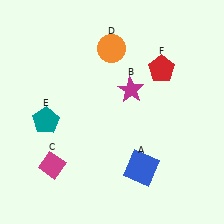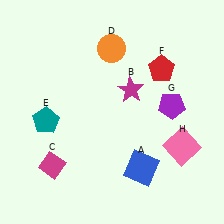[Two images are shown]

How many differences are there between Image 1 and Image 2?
There are 2 differences between the two images.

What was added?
A purple pentagon (G), a pink square (H) were added in Image 2.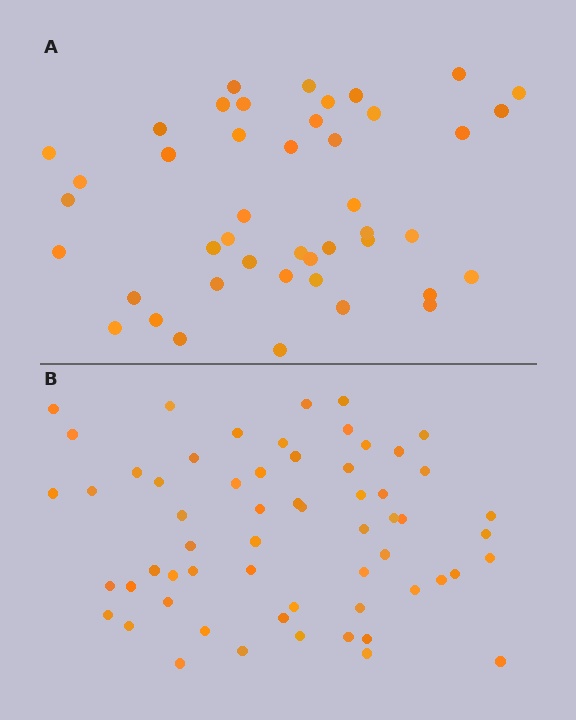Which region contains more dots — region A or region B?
Region B (the bottom region) has more dots.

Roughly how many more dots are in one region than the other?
Region B has approximately 15 more dots than region A.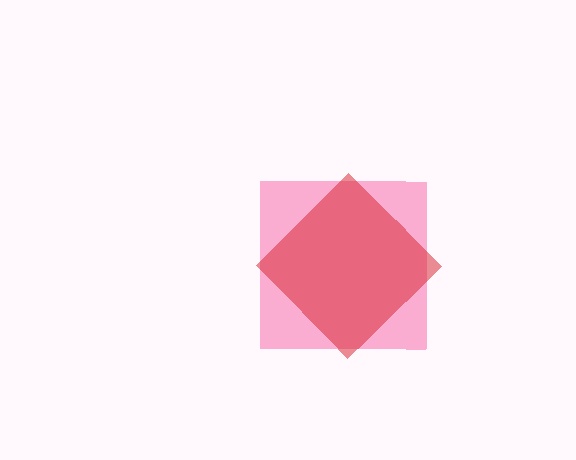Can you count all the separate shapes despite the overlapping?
Yes, there are 2 separate shapes.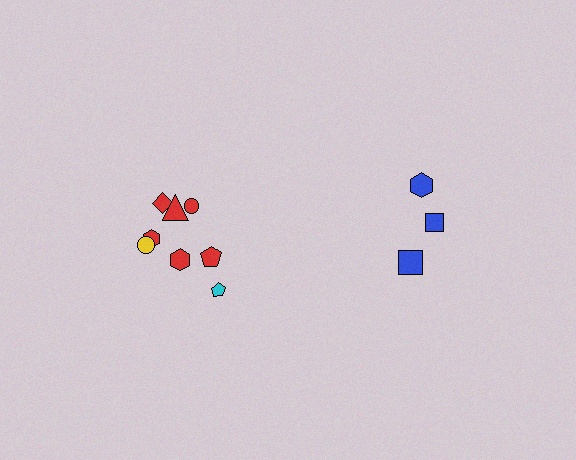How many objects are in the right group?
There are 3 objects.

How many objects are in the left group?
There are 8 objects.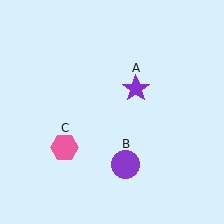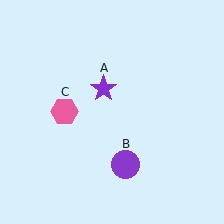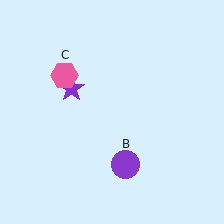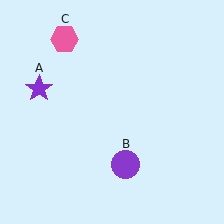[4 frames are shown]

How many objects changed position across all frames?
2 objects changed position: purple star (object A), pink hexagon (object C).